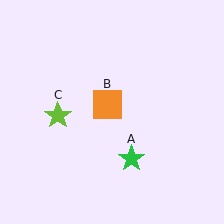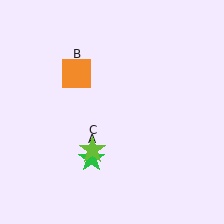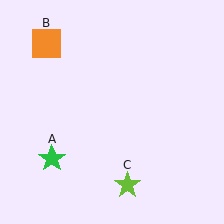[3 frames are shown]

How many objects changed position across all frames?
3 objects changed position: green star (object A), orange square (object B), lime star (object C).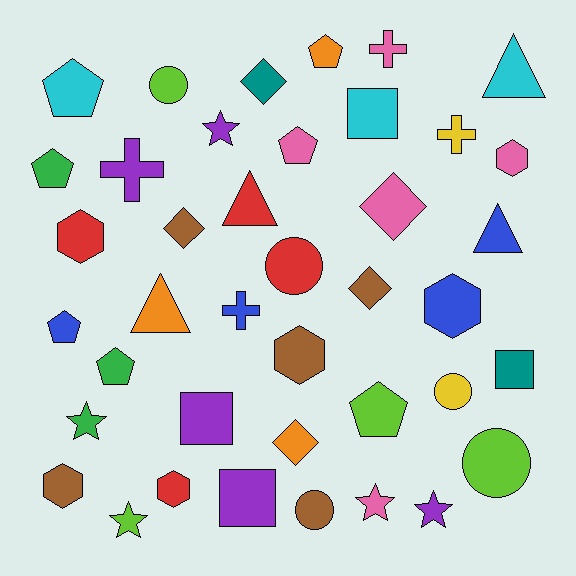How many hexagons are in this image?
There are 6 hexagons.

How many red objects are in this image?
There are 4 red objects.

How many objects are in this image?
There are 40 objects.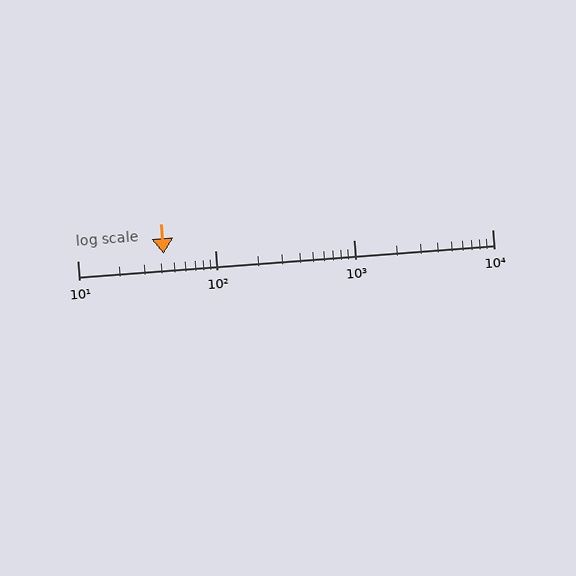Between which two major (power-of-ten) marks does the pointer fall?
The pointer is between 10 and 100.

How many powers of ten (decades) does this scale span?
The scale spans 3 decades, from 10 to 10000.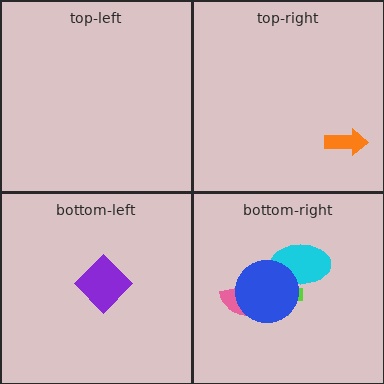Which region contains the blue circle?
The bottom-right region.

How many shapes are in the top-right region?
1.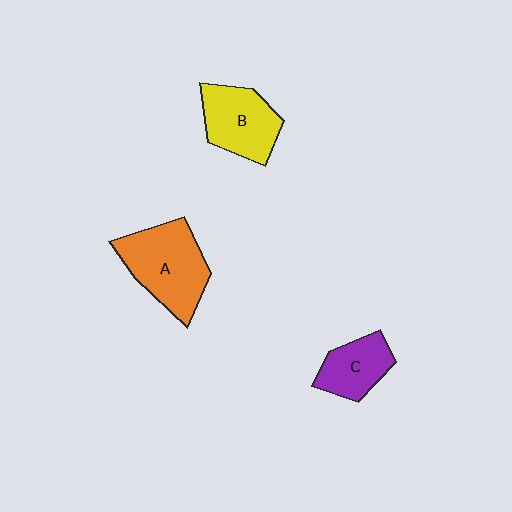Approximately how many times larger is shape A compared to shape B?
Approximately 1.3 times.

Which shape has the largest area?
Shape A (orange).